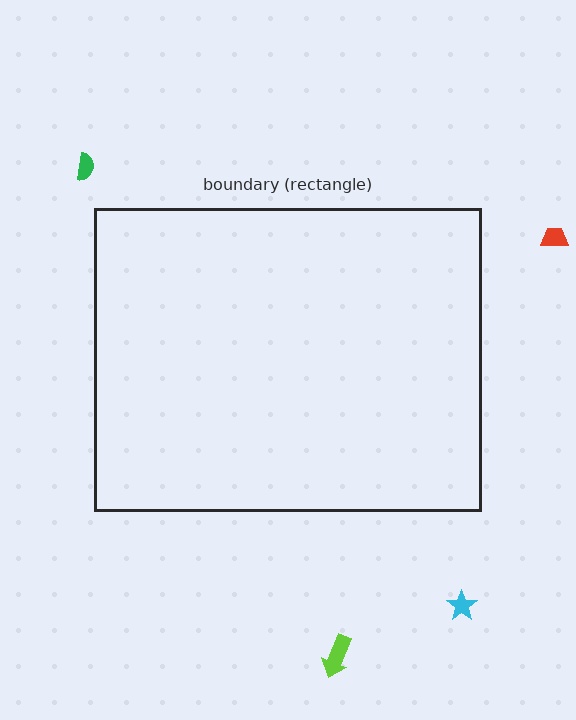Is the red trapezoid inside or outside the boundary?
Outside.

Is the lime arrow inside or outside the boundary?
Outside.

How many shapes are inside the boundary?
0 inside, 4 outside.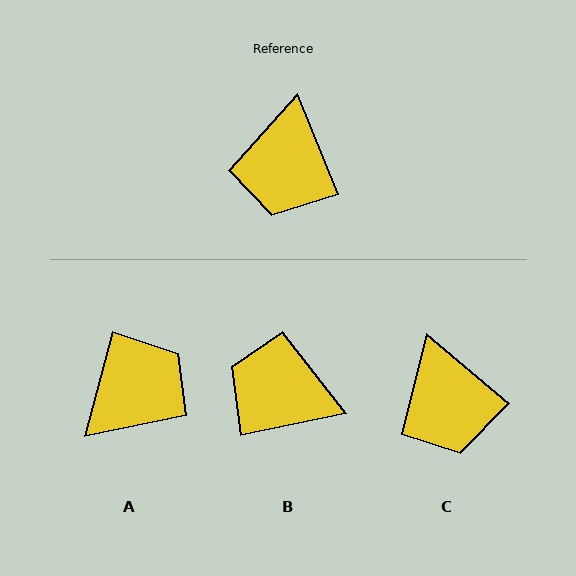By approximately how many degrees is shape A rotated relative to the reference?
Approximately 144 degrees counter-clockwise.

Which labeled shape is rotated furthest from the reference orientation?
A, about 144 degrees away.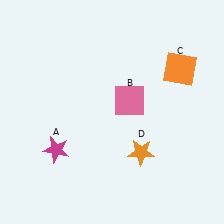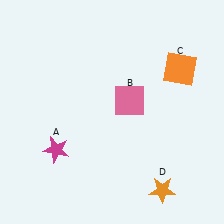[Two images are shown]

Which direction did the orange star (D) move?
The orange star (D) moved down.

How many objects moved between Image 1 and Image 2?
1 object moved between the two images.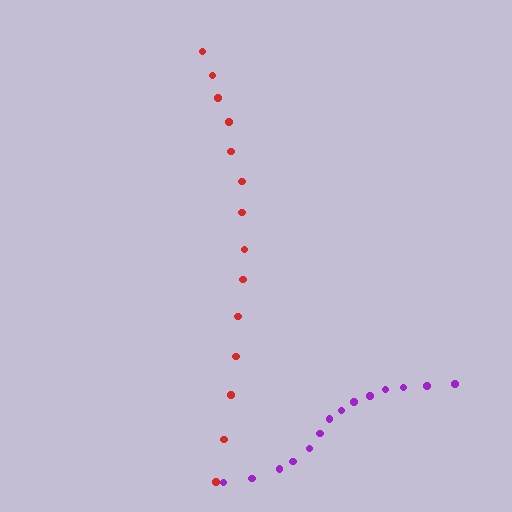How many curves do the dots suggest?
There are 2 distinct paths.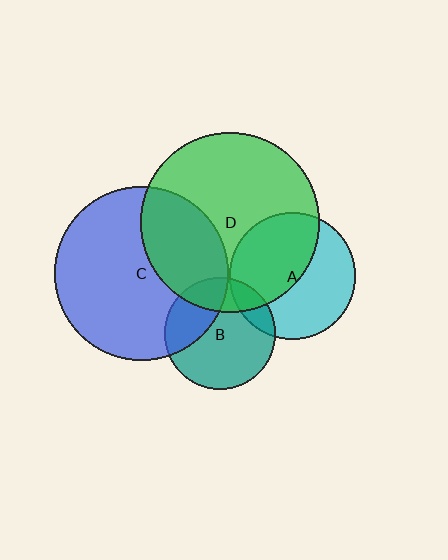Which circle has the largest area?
Circle D (green).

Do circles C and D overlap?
Yes.